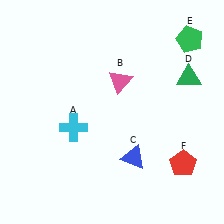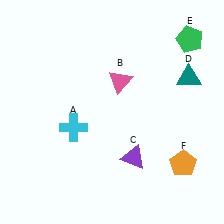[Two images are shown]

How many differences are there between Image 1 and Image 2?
There are 3 differences between the two images.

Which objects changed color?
C changed from blue to purple. D changed from green to teal. F changed from red to orange.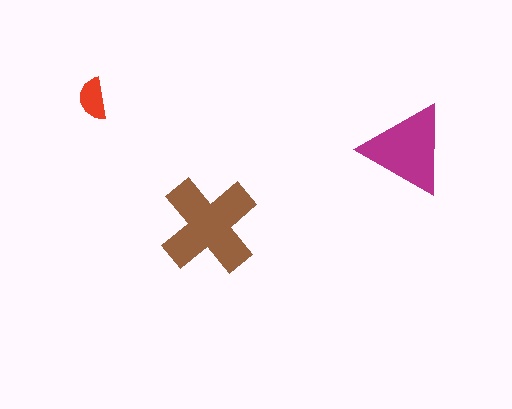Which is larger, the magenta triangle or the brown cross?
The brown cross.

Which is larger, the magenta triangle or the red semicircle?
The magenta triangle.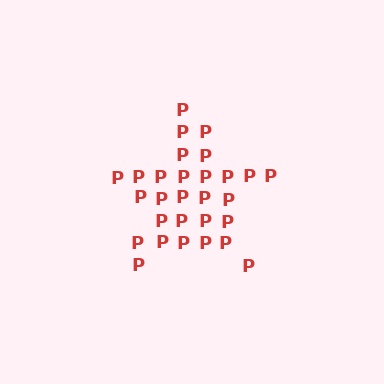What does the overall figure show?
The overall figure shows a star.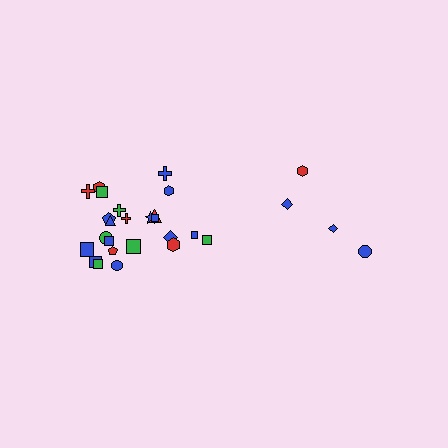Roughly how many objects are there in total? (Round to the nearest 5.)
Roughly 30 objects in total.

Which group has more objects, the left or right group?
The left group.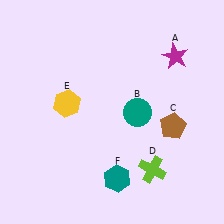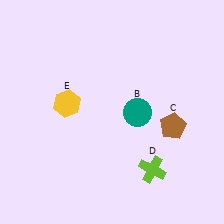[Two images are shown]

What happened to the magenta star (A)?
The magenta star (A) was removed in Image 2. It was in the top-right area of Image 1.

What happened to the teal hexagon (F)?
The teal hexagon (F) was removed in Image 2. It was in the bottom-right area of Image 1.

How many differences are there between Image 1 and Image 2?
There are 2 differences between the two images.